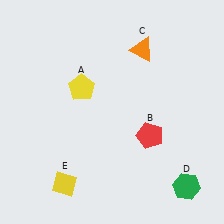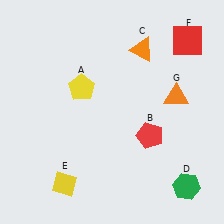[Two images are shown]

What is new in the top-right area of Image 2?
A red square (F) was added in the top-right area of Image 2.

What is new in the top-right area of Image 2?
An orange triangle (G) was added in the top-right area of Image 2.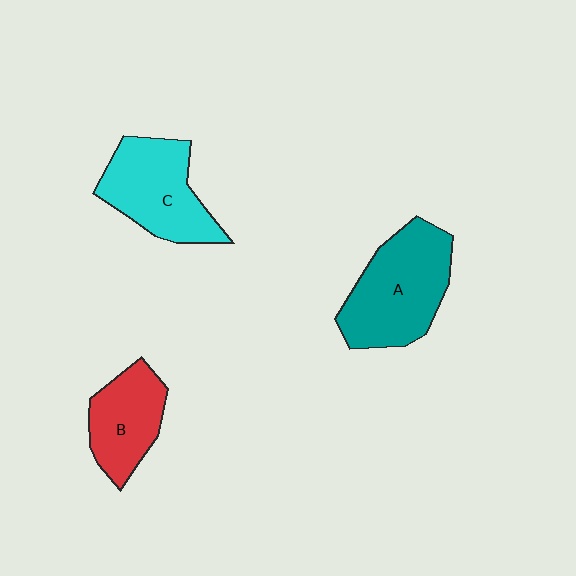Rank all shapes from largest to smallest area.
From largest to smallest: A (teal), C (cyan), B (red).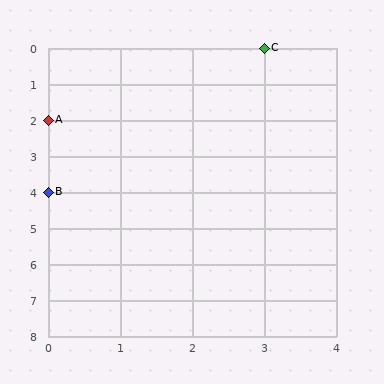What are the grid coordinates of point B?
Point B is at grid coordinates (0, 4).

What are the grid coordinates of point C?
Point C is at grid coordinates (3, 0).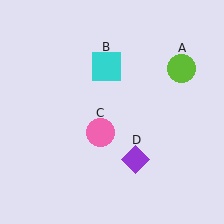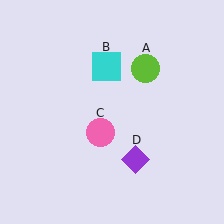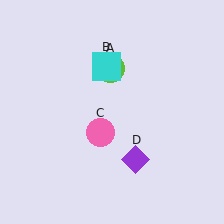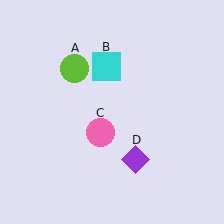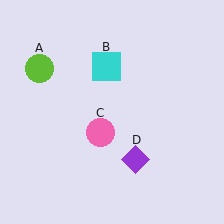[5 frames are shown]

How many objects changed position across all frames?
1 object changed position: lime circle (object A).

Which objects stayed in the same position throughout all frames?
Cyan square (object B) and pink circle (object C) and purple diamond (object D) remained stationary.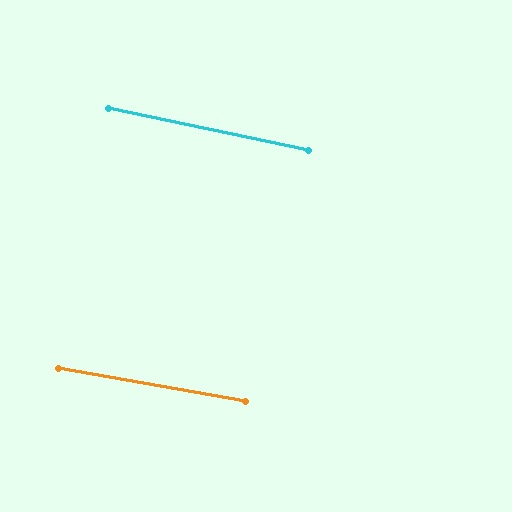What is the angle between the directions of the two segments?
Approximately 2 degrees.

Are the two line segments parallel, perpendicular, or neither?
Parallel — their directions differ by only 1.7°.